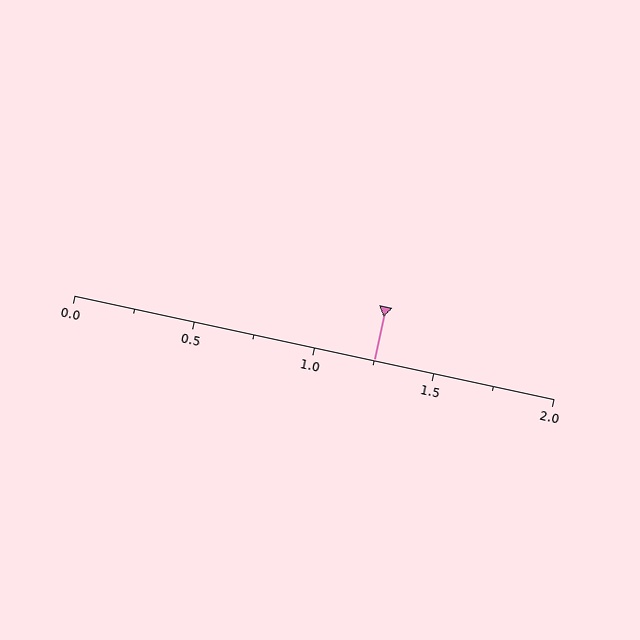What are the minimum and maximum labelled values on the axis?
The axis runs from 0.0 to 2.0.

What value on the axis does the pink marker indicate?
The marker indicates approximately 1.25.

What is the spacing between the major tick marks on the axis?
The major ticks are spaced 0.5 apart.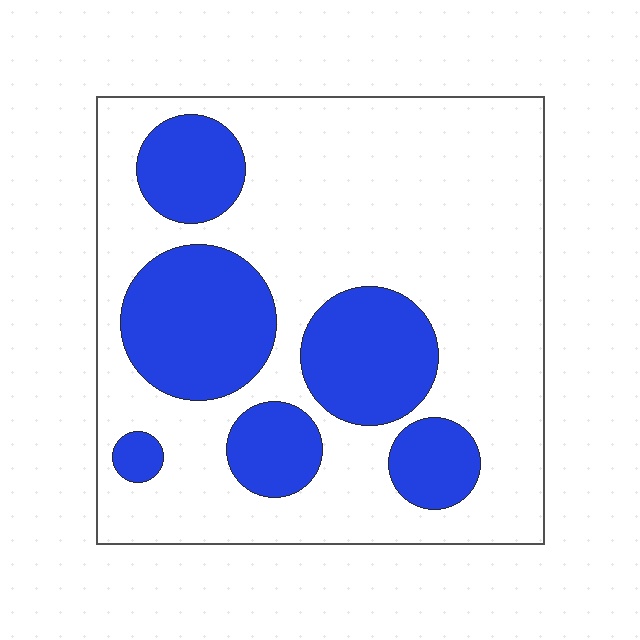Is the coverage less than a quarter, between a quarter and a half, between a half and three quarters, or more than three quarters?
Between a quarter and a half.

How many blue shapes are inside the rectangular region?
6.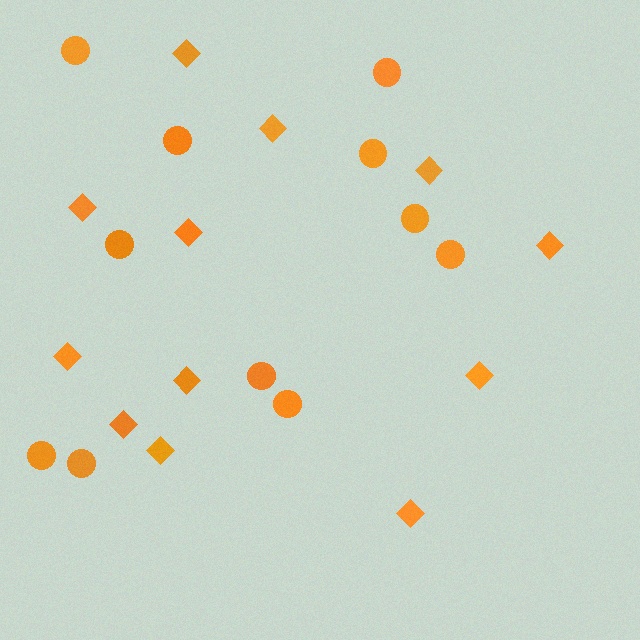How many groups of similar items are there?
There are 2 groups: one group of circles (11) and one group of diamonds (12).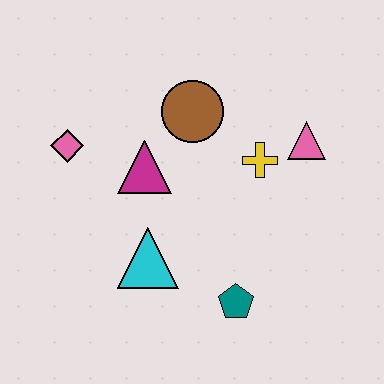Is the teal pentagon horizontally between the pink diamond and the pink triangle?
Yes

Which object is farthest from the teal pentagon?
The pink diamond is farthest from the teal pentagon.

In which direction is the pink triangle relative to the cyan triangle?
The pink triangle is to the right of the cyan triangle.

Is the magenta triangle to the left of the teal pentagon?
Yes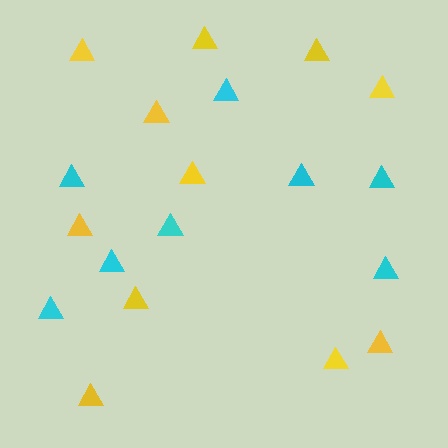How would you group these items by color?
There are 2 groups: one group of yellow triangles (11) and one group of cyan triangles (8).